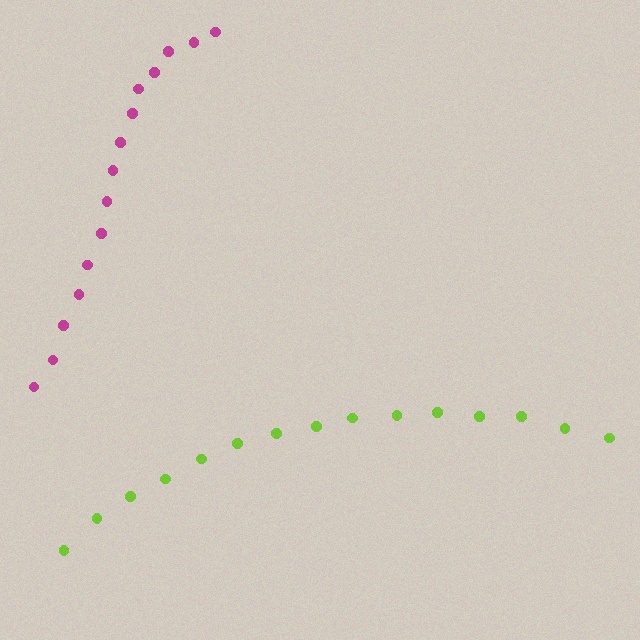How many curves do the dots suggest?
There are 2 distinct paths.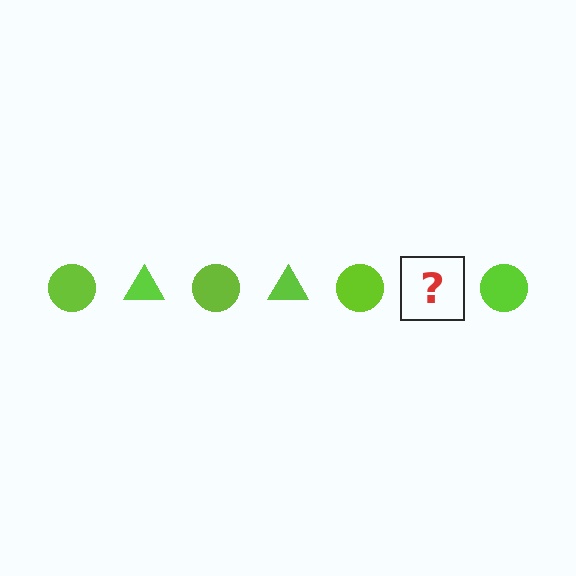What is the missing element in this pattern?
The missing element is a lime triangle.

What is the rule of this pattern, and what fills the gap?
The rule is that the pattern cycles through circle, triangle shapes in lime. The gap should be filled with a lime triangle.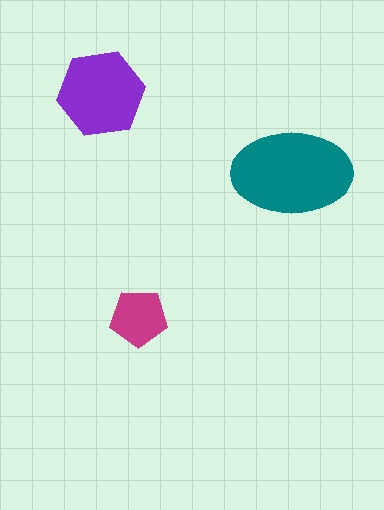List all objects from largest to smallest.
The teal ellipse, the purple hexagon, the magenta pentagon.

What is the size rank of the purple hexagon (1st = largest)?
2nd.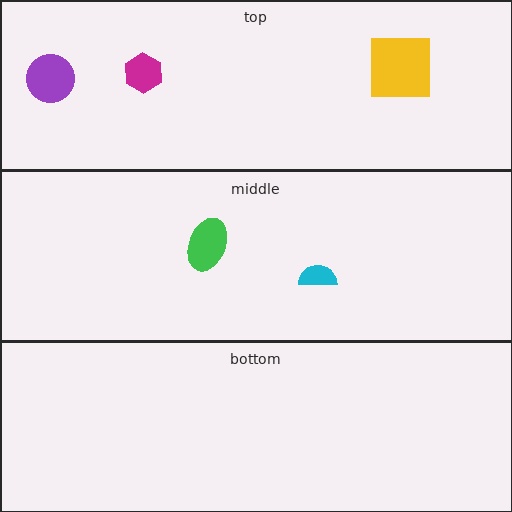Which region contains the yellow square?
The top region.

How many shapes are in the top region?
3.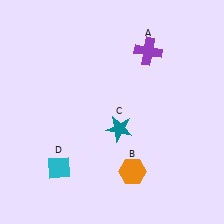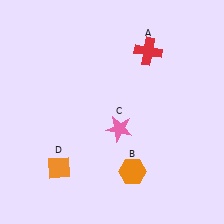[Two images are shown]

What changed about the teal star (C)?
In Image 1, C is teal. In Image 2, it changed to pink.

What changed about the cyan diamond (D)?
In Image 1, D is cyan. In Image 2, it changed to orange.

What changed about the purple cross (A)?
In Image 1, A is purple. In Image 2, it changed to red.